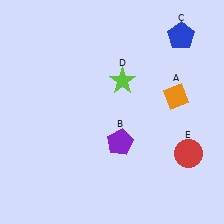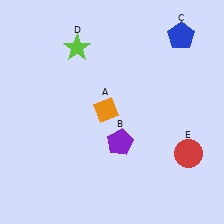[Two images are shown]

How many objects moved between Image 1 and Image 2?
2 objects moved between the two images.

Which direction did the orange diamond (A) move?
The orange diamond (A) moved left.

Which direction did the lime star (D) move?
The lime star (D) moved left.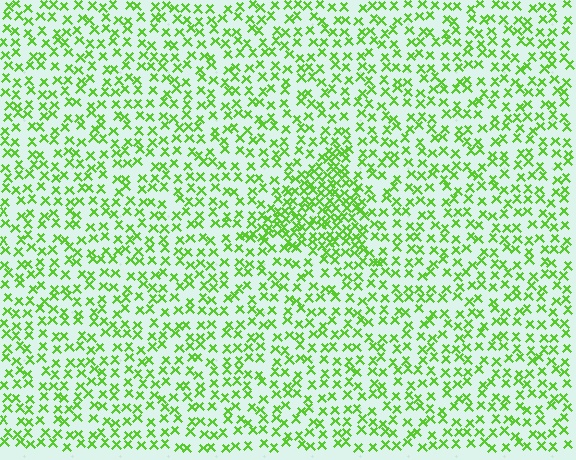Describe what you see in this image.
The image contains small lime elements arranged at two different densities. A triangle-shaped region is visible where the elements are more densely packed than the surrounding area.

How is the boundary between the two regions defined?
The boundary is defined by a change in element density (approximately 2.0x ratio). All elements are the same color, size, and shape.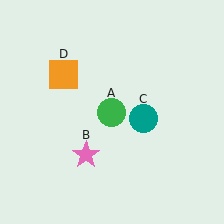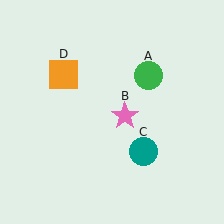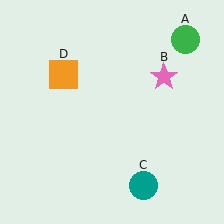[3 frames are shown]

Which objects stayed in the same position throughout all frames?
Orange square (object D) remained stationary.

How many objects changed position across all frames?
3 objects changed position: green circle (object A), pink star (object B), teal circle (object C).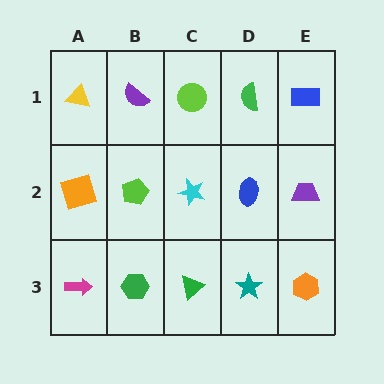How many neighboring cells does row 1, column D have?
3.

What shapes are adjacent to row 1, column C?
A cyan star (row 2, column C), a purple semicircle (row 1, column B), a green semicircle (row 1, column D).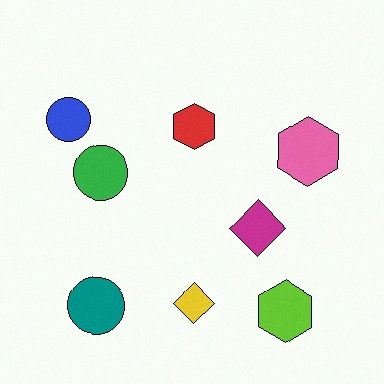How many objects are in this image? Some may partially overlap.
There are 8 objects.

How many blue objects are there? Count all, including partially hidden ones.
There is 1 blue object.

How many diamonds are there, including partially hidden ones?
There are 2 diamonds.